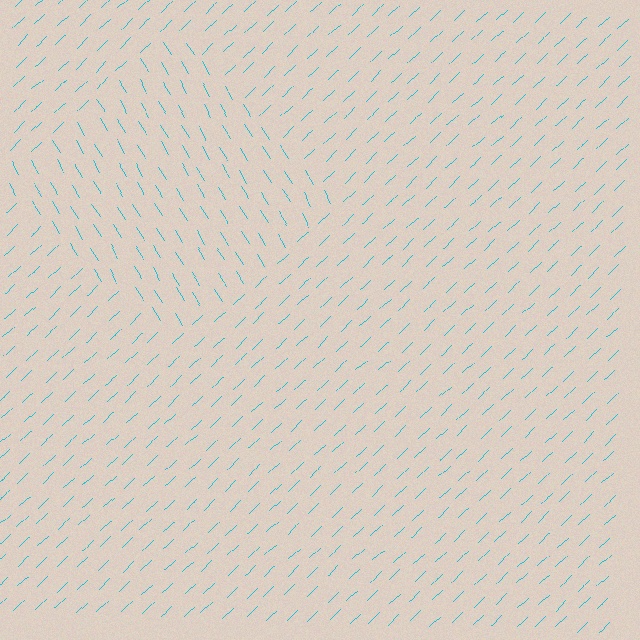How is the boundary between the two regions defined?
The boundary is defined purely by a change in line orientation (approximately 77 degrees difference). All lines are the same color and thickness.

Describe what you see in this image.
The image is filled with small cyan line segments. A diamond region in the image has lines oriented differently from the surrounding lines, creating a visible texture boundary.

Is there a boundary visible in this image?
Yes, there is a texture boundary formed by a change in line orientation.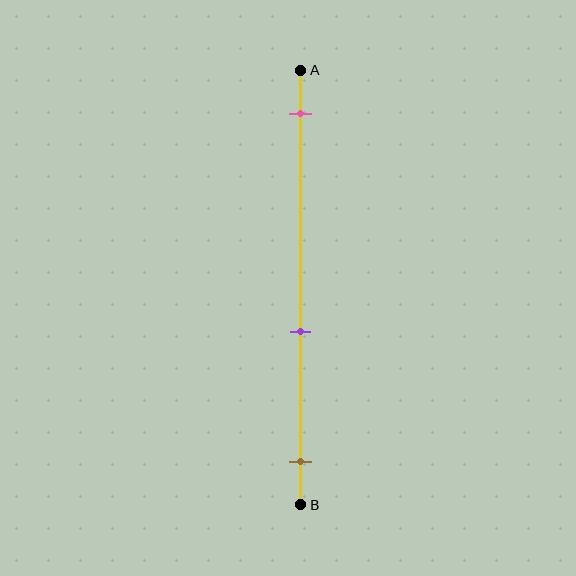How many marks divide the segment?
There are 3 marks dividing the segment.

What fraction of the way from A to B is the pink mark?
The pink mark is approximately 10% (0.1) of the way from A to B.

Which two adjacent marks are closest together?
The purple and brown marks are the closest adjacent pair.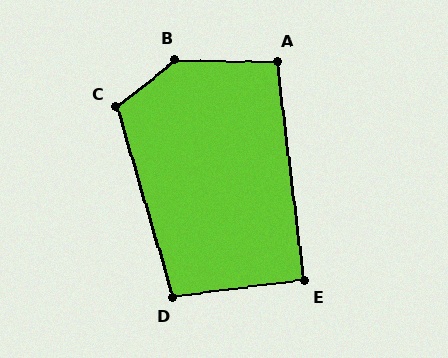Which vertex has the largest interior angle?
B, at approximately 140 degrees.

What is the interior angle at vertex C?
Approximately 113 degrees (obtuse).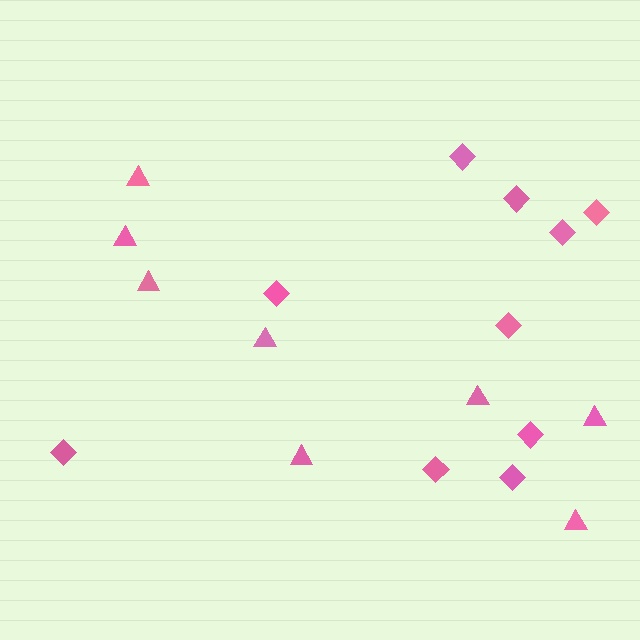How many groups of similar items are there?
There are 2 groups: one group of diamonds (10) and one group of triangles (8).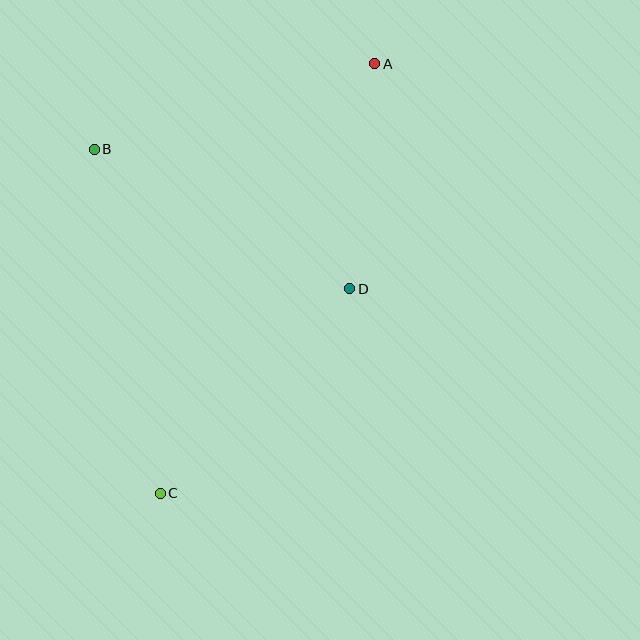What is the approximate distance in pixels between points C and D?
The distance between C and D is approximately 279 pixels.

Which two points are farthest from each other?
Points A and C are farthest from each other.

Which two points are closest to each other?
Points A and D are closest to each other.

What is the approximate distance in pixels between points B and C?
The distance between B and C is approximately 350 pixels.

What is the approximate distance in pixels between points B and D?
The distance between B and D is approximately 291 pixels.